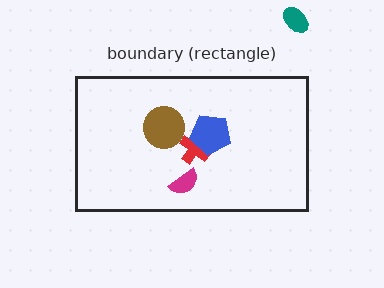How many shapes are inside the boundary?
4 inside, 1 outside.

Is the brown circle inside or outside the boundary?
Inside.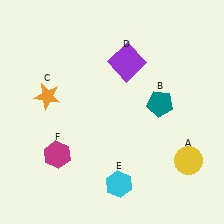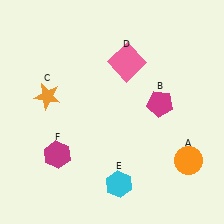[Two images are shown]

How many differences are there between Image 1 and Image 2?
There are 3 differences between the two images.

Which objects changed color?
A changed from yellow to orange. B changed from teal to magenta. D changed from purple to pink.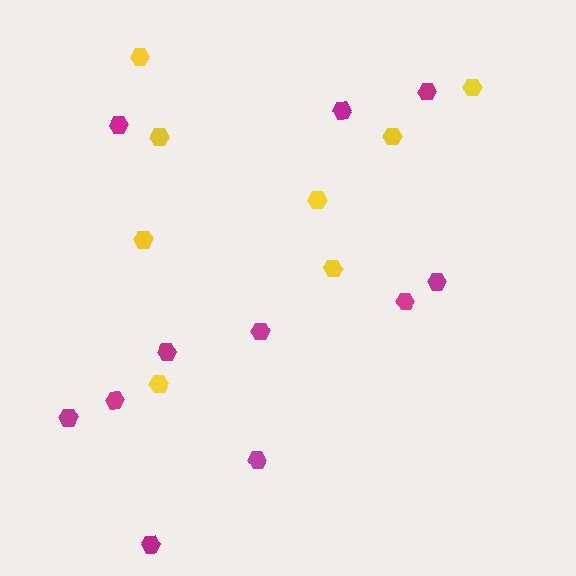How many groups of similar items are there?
There are 2 groups: one group of yellow hexagons (8) and one group of magenta hexagons (11).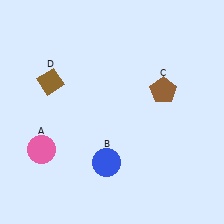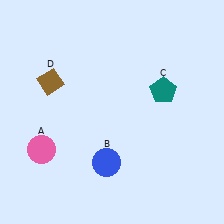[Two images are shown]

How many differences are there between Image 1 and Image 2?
There is 1 difference between the two images.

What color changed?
The pentagon (C) changed from brown in Image 1 to teal in Image 2.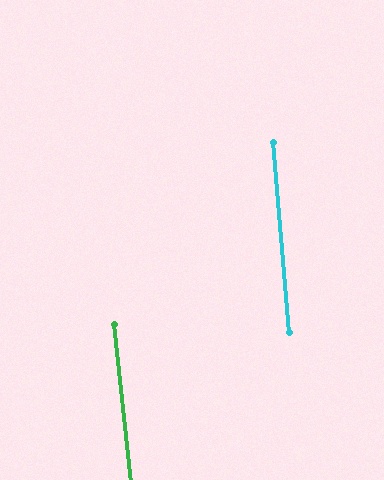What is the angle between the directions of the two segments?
Approximately 2 degrees.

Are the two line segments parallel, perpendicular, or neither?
Parallel — their directions differ by only 1.6°.